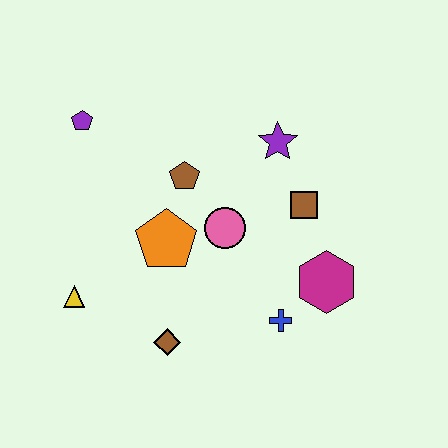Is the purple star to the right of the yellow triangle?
Yes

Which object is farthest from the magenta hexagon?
The purple pentagon is farthest from the magenta hexagon.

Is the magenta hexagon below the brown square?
Yes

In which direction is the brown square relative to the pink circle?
The brown square is to the right of the pink circle.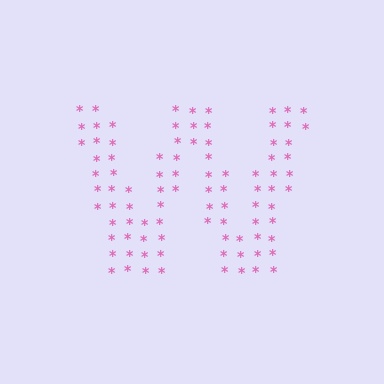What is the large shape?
The large shape is the letter W.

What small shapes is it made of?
It is made of small asterisks.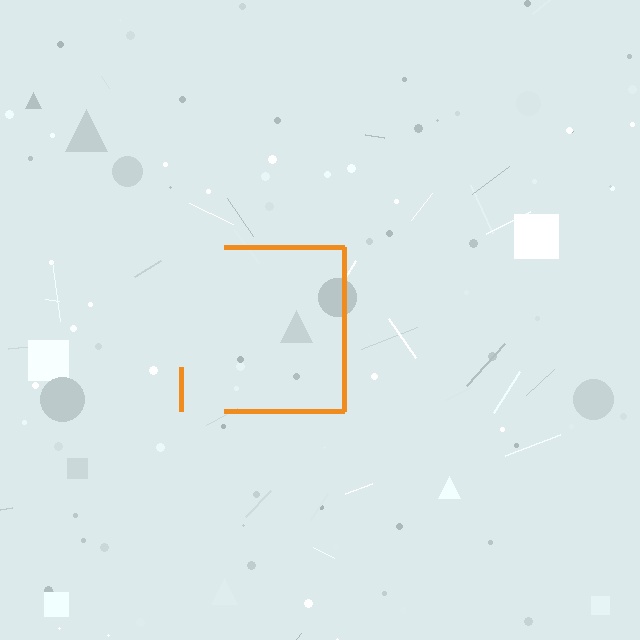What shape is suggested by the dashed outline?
The dashed outline suggests a square.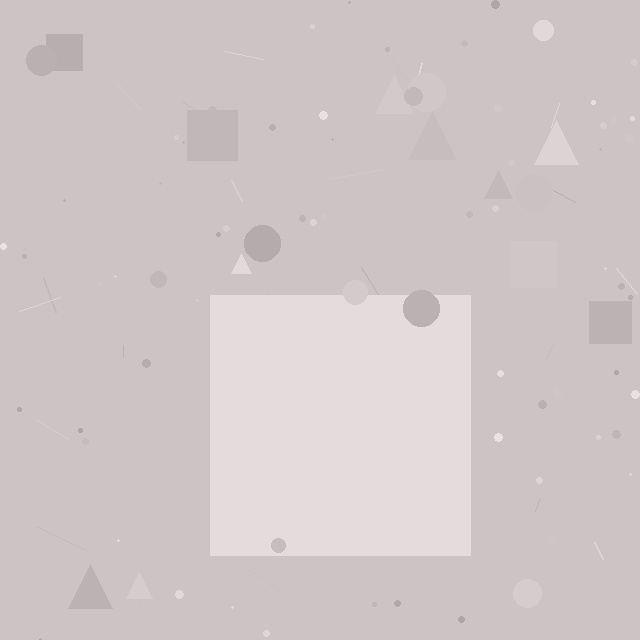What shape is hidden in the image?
A square is hidden in the image.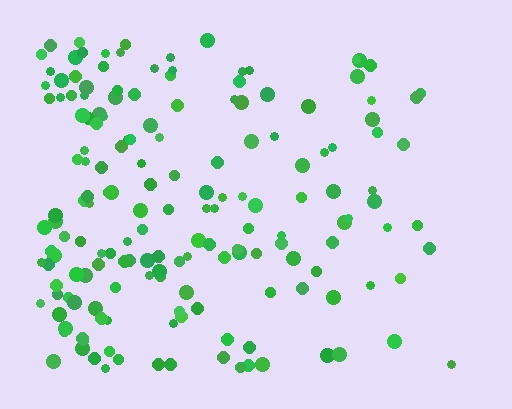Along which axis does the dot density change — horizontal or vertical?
Horizontal.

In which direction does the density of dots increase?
From right to left, with the left side densest.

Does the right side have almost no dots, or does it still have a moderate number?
Still a moderate number, just noticeably fewer than the left.